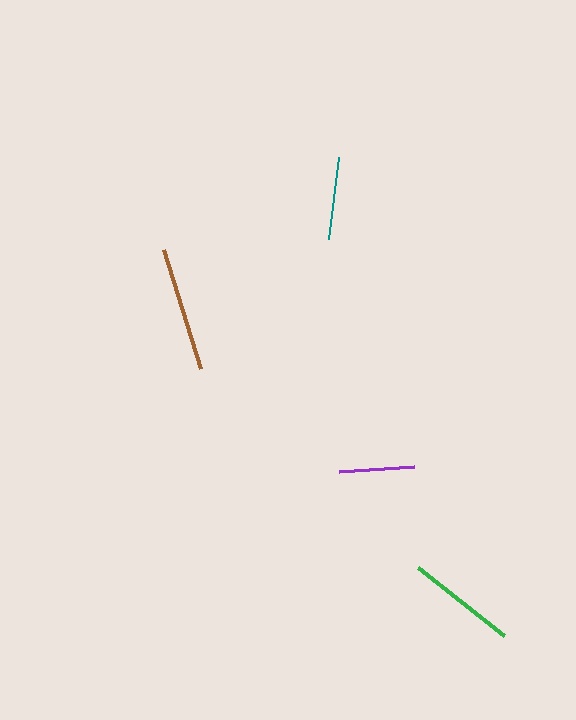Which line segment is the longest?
The brown line is the longest at approximately 125 pixels.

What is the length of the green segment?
The green segment is approximately 110 pixels long.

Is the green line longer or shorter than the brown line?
The brown line is longer than the green line.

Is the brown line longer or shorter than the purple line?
The brown line is longer than the purple line.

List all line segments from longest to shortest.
From longest to shortest: brown, green, teal, purple.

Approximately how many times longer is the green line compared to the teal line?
The green line is approximately 1.3 times the length of the teal line.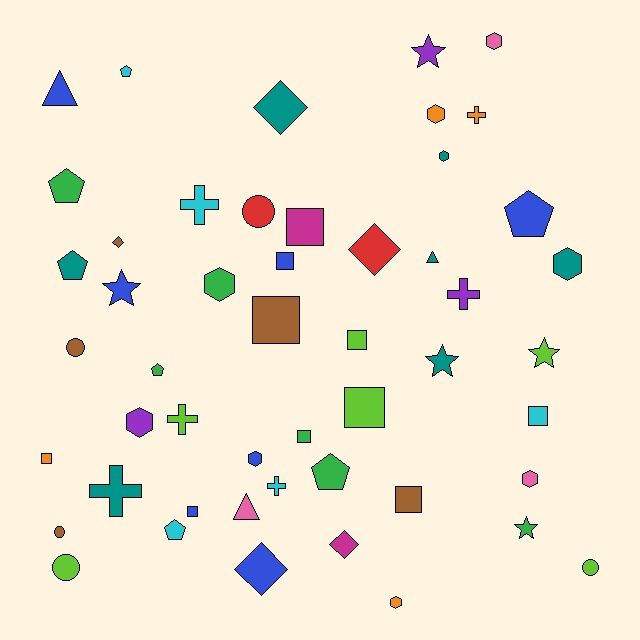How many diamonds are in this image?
There are 5 diamonds.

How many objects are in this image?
There are 50 objects.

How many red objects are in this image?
There are 2 red objects.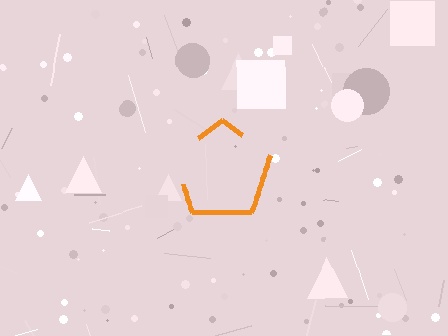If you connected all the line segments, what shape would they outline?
They would outline a pentagon.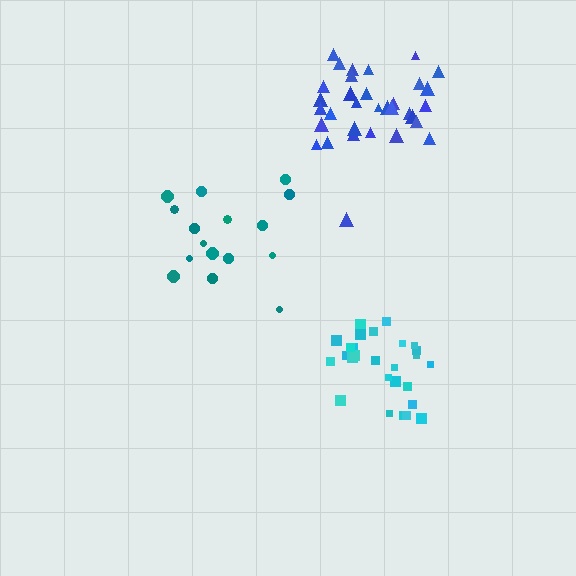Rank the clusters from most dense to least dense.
cyan, blue, teal.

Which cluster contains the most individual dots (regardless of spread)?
Blue (33).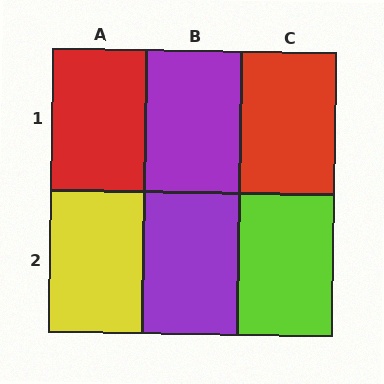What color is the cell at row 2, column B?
Purple.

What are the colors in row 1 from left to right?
Red, purple, red.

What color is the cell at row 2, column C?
Lime.